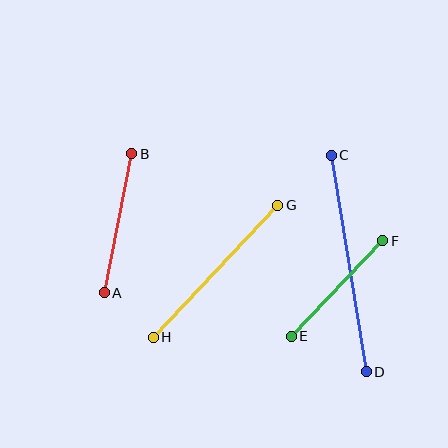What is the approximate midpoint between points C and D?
The midpoint is at approximately (349, 264) pixels.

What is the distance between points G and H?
The distance is approximately 182 pixels.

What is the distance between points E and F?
The distance is approximately 132 pixels.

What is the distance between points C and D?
The distance is approximately 219 pixels.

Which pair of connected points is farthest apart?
Points C and D are farthest apart.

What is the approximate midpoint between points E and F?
The midpoint is at approximately (337, 288) pixels.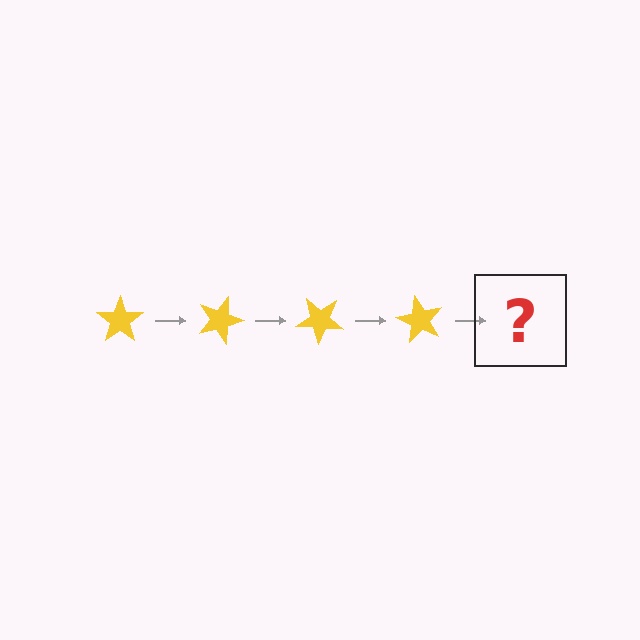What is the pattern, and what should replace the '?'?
The pattern is that the star rotates 20 degrees each step. The '?' should be a yellow star rotated 80 degrees.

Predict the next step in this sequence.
The next step is a yellow star rotated 80 degrees.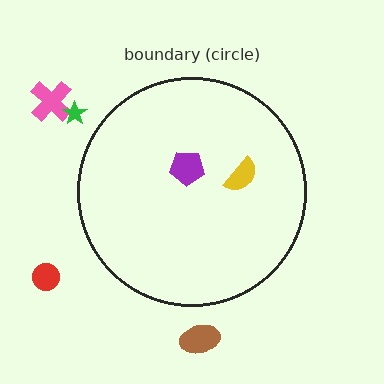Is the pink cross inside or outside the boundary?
Outside.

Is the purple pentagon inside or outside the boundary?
Inside.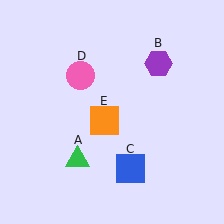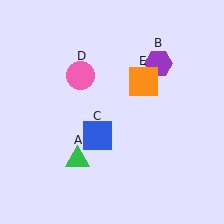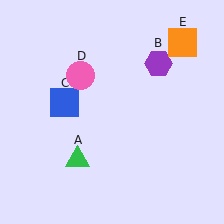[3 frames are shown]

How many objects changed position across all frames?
2 objects changed position: blue square (object C), orange square (object E).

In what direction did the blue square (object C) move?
The blue square (object C) moved up and to the left.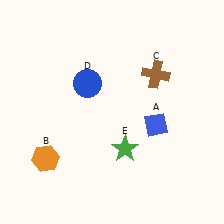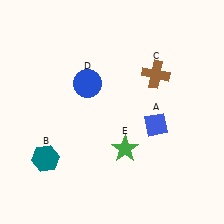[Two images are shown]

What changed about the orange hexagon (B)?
In Image 1, B is orange. In Image 2, it changed to teal.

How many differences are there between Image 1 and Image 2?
There is 1 difference between the two images.